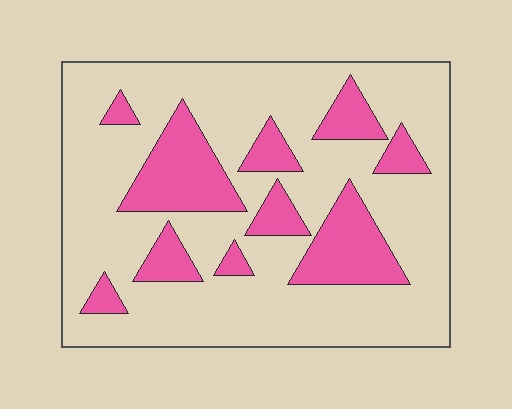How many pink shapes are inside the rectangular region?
10.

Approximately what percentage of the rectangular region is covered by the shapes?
Approximately 25%.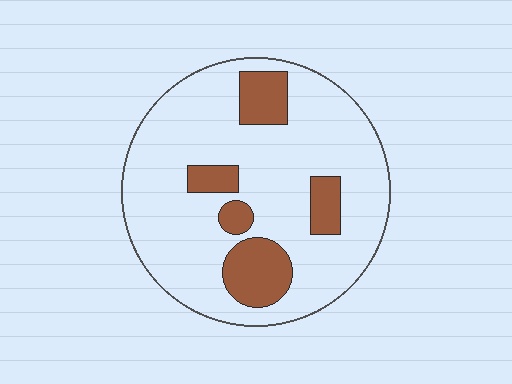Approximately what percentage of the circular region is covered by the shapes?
Approximately 20%.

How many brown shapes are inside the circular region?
5.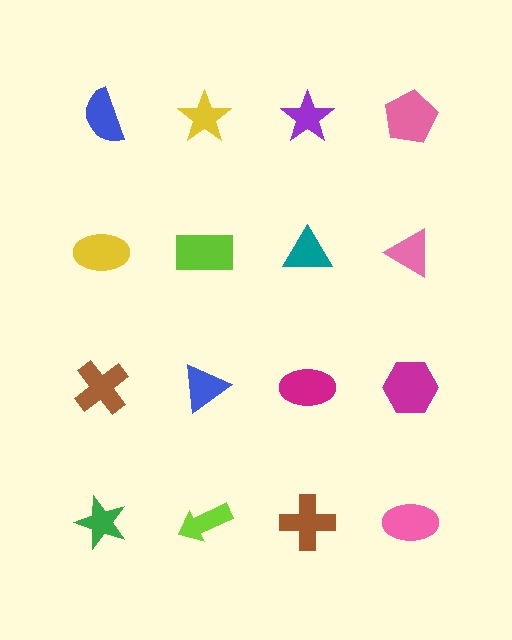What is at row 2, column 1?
A yellow ellipse.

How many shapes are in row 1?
4 shapes.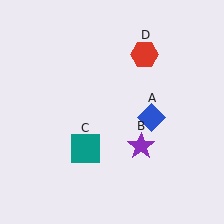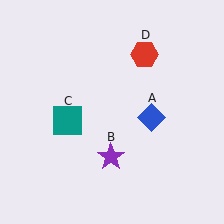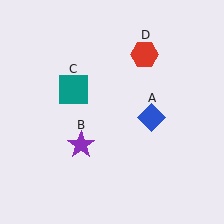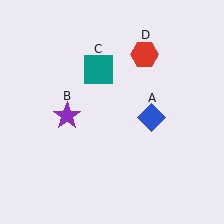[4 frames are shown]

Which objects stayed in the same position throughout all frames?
Blue diamond (object A) and red hexagon (object D) remained stationary.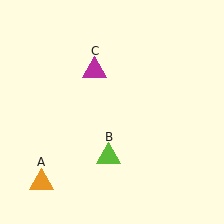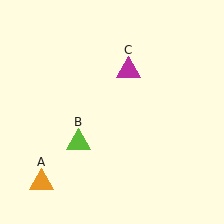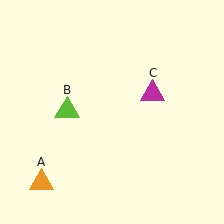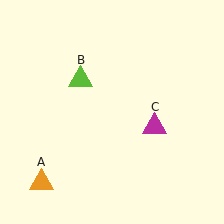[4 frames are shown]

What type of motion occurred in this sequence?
The lime triangle (object B), magenta triangle (object C) rotated clockwise around the center of the scene.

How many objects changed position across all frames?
2 objects changed position: lime triangle (object B), magenta triangle (object C).